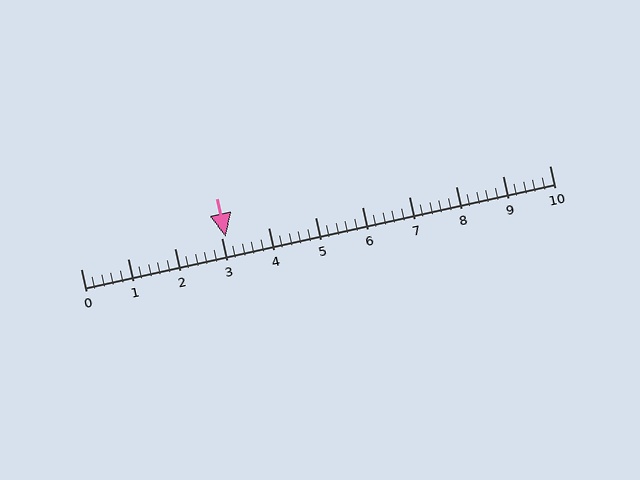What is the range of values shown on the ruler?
The ruler shows values from 0 to 10.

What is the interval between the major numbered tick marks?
The major tick marks are spaced 1 units apart.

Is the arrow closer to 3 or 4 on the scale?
The arrow is closer to 3.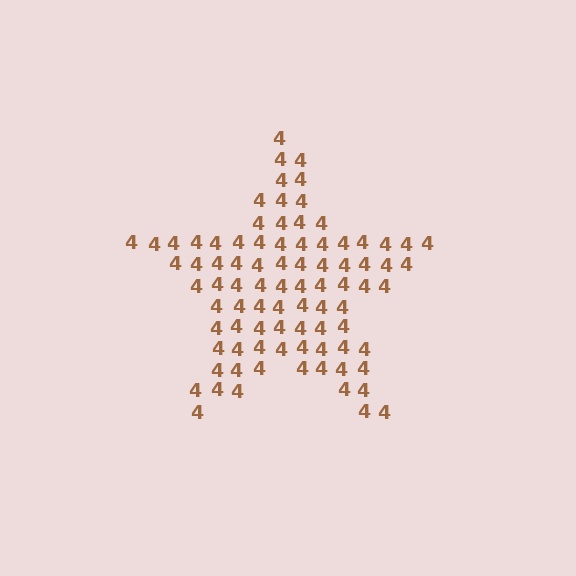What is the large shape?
The large shape is a star.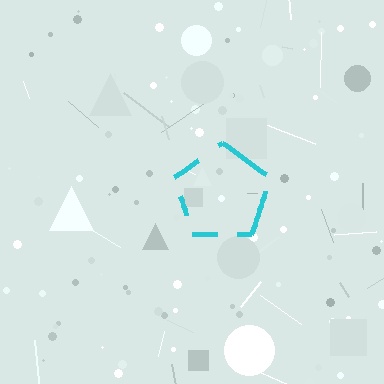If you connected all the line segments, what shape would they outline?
They would outline a pentagon.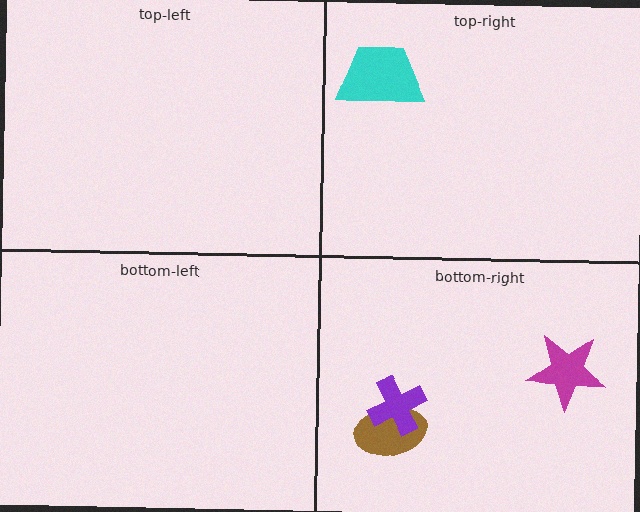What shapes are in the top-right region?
The cyan trapezoid.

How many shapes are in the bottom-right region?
3.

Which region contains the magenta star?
The bottom-right region.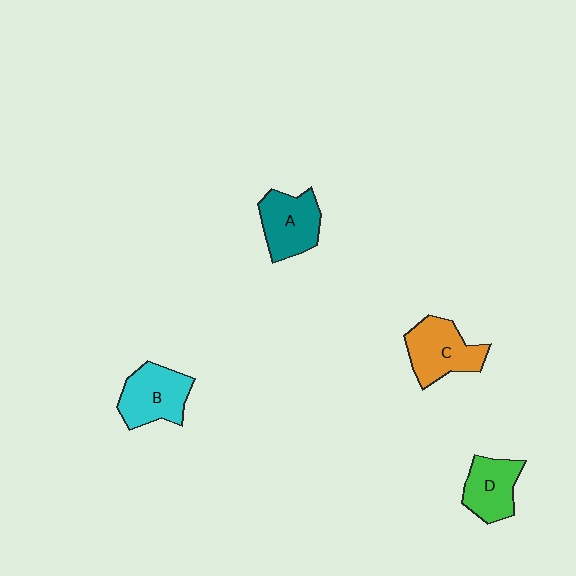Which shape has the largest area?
Shape C (orange).